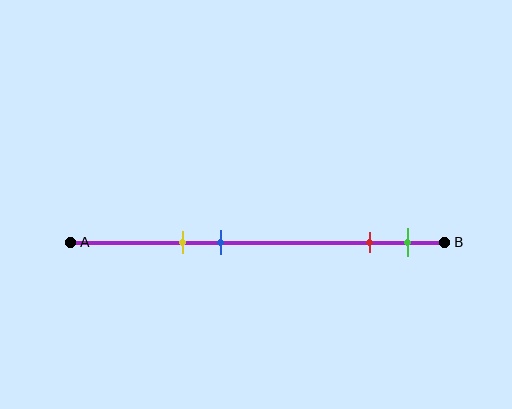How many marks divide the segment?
There are 4 marks dividing the segment.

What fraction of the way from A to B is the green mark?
The green mark is approximately 90% (0.9) of the way from A to B.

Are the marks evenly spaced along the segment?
No, the marks are not evenly spaced.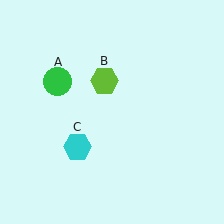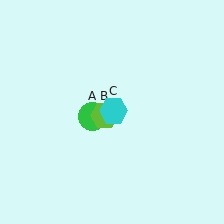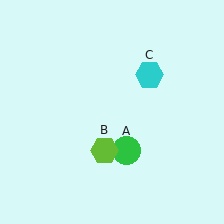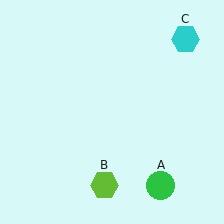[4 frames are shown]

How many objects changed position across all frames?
3 objects changed position: green circle (object A), lime hexagon (object B), cyan hexagon (object C).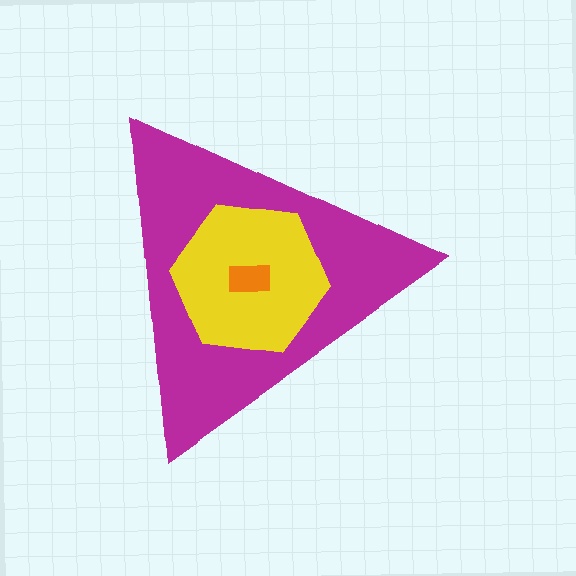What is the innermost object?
The orange rectangle.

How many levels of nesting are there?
3.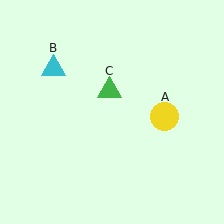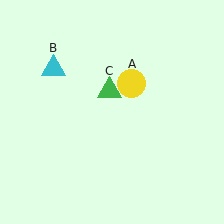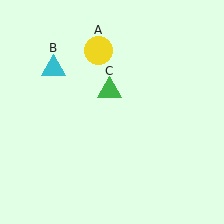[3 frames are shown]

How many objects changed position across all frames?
1 object changed position: yellow circle (object A).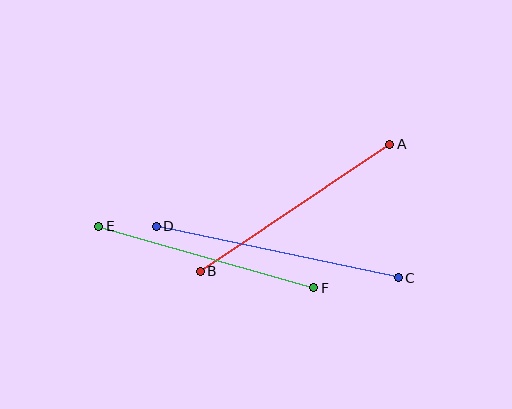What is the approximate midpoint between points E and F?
The midpoint is at approximately (206, 257) pixels.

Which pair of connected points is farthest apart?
Points C and D are farthest apart.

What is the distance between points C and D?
The distance is approximately 247 pixels.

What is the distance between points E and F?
The distance is approximately 224 pixels.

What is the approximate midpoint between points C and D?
The midpoint is at approximately (277, 252) pixels.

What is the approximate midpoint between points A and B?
The midpoint is at approximately (295, 208) pixels.